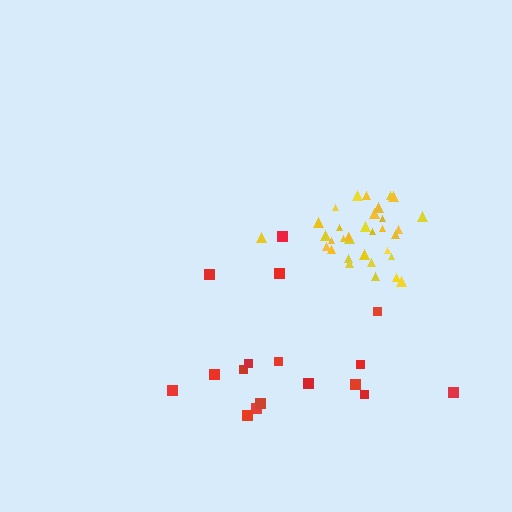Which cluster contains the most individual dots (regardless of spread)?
Yellow (33).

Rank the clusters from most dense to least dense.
yellow, red.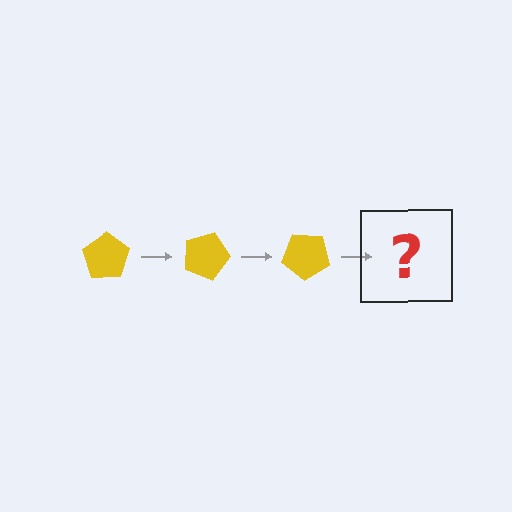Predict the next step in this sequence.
The next step is a yellow pentagon rotated 60 degrees.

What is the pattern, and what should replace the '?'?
The pattern is that the pentagon rotates 20 degrees each step. The '?' should be a yellow pentagon rotated 60 degrees.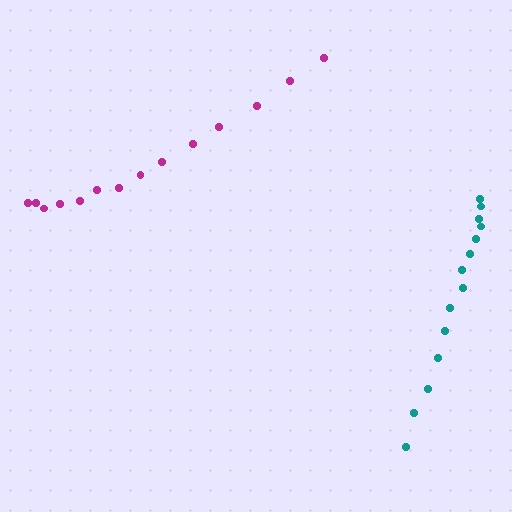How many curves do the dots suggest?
There are 2 distinct paths.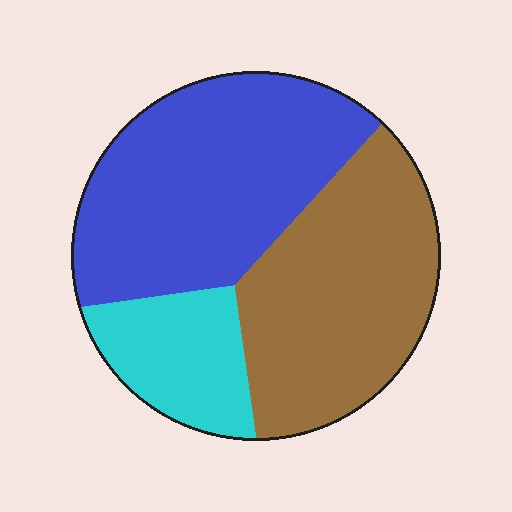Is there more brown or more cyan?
Brown.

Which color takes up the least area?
Cyan, at roughly 15%.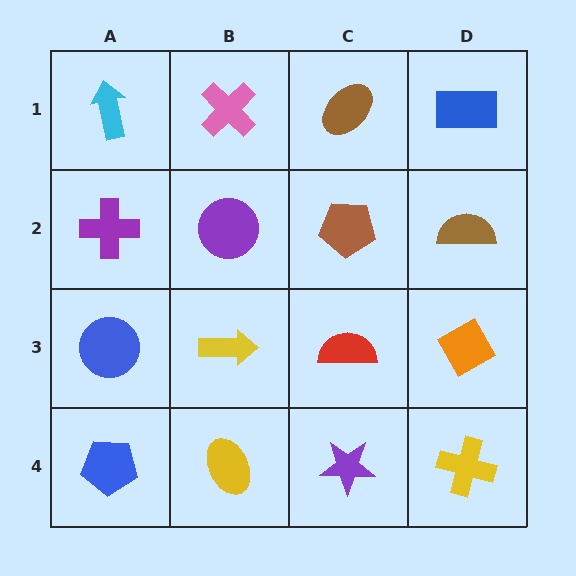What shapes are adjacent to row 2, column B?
A pink cross (row 1, column B), a yellow arrow (row 3, column B), a purple cross (row 2, column A), a brown pentagon (row 2, column C).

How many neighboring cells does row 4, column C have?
3.